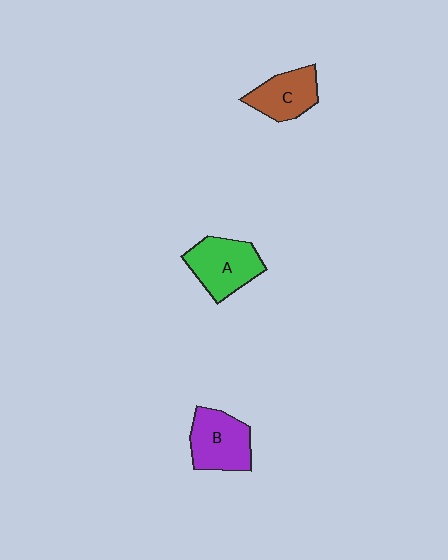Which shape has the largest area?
Shape A (green).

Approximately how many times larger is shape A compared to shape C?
Approximately 1.3 times.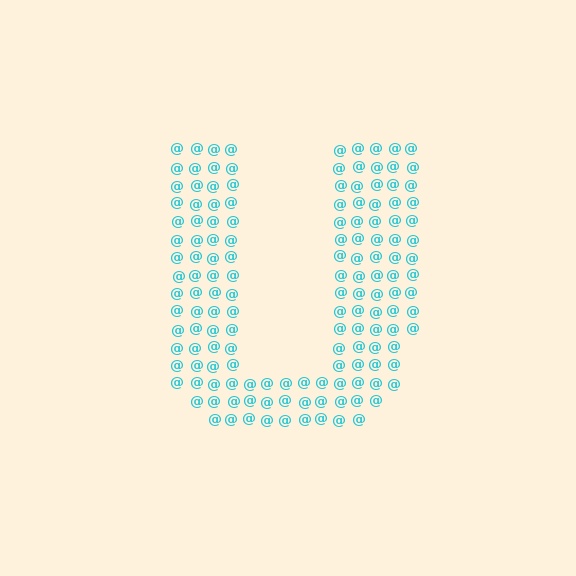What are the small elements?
The small elements are at signs.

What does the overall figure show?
The overall figure shows the letter U.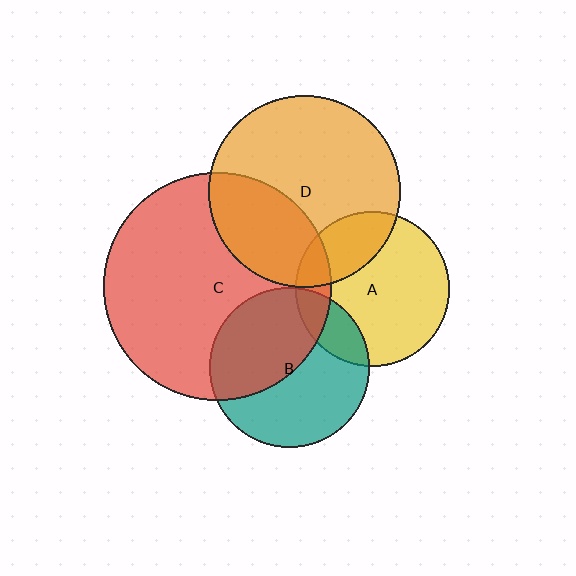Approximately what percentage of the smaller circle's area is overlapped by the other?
Approximately 25%.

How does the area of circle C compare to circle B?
Approximately 2.0 times.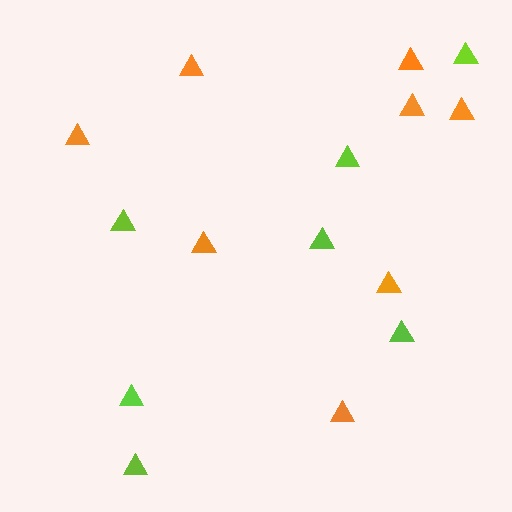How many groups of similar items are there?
There are 2 groups: one group of orange triangles (8) and one group of lime triangles (7).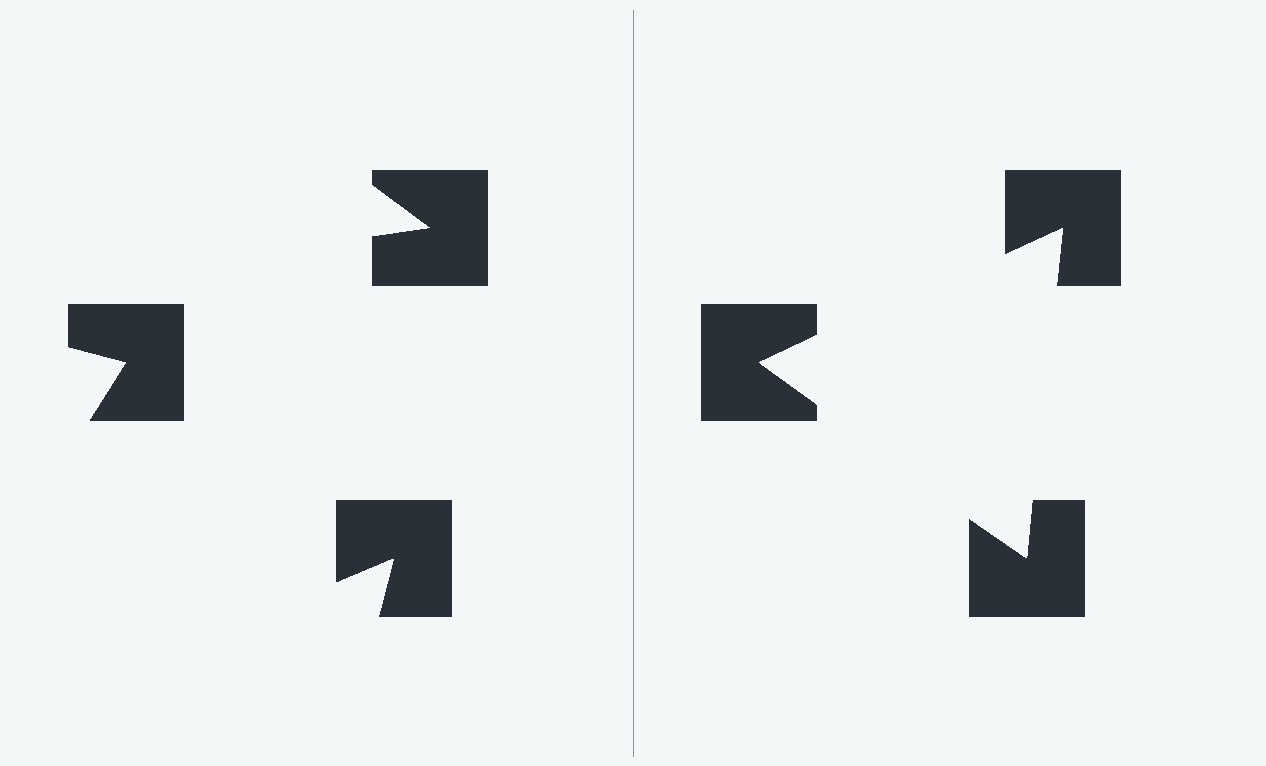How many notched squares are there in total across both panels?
6 — 3 on each side.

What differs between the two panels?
The notched squares are positioned identically on both sides; only the wedge orientations differ. On the right they align to a triangle; on the left they are misaligned.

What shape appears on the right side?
An illusory triangle.